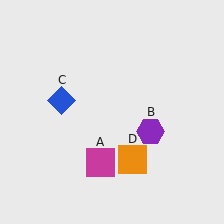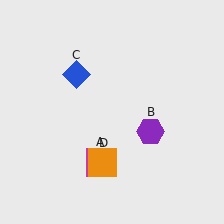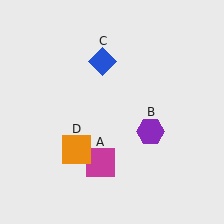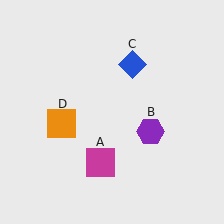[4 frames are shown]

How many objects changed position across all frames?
2 objects changed position: blue diamond (object C), orange square (object D).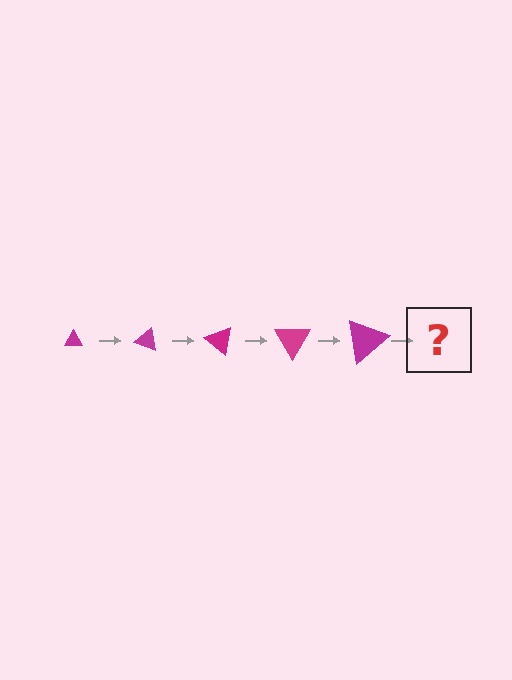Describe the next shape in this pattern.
It should be a triangle, larger than the previous one and rotated 100 degrees from the start.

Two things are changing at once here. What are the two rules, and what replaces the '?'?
The two rules are that the triangle grows larger each step and it rotates 20 degrees each step. The '?' should be a triangle, larger than the previous one and rotated 100 degrees from the start.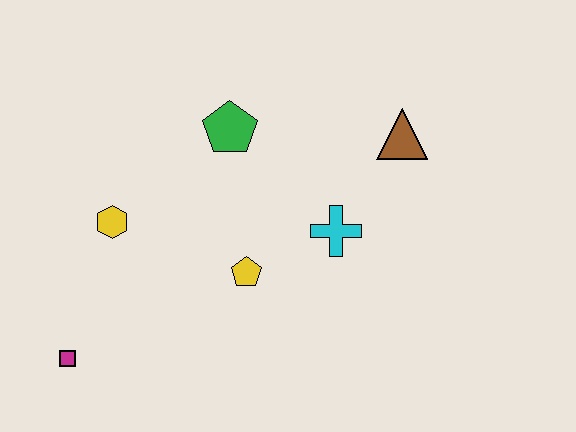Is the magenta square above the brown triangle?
No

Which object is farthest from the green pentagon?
The magenta square is farthest from the green pentagon.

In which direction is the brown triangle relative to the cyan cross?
The brown triangle is above the cyan cross.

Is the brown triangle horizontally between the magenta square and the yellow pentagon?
No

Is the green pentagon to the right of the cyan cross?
No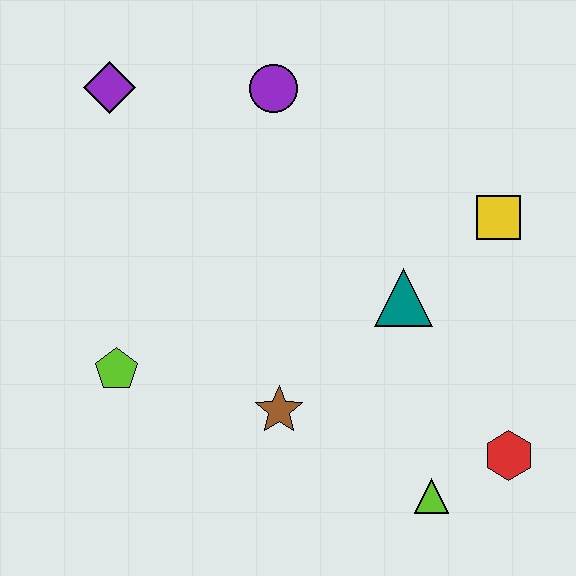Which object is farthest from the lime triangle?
The purple diamond is farthest from the lime triangle.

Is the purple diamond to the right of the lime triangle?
No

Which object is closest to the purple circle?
The purple diamond is closest to the purple circle.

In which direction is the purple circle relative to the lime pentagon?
The purple circle is above the lime pentagon.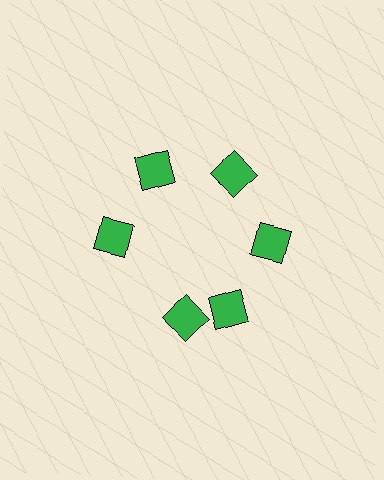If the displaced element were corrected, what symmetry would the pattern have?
It would have 6-fold rotational symmetry — the pattern would map onto itself every 60 degrees.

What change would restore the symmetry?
The symmetry would be restored by rotating it back into even spacing with its neighbors so that all 6 diamonds sit at equal angles and equal distance from the center.